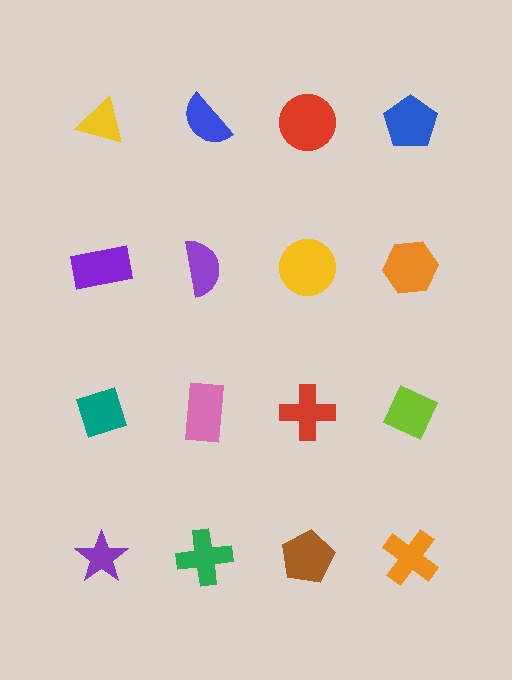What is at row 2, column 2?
A purple semicircle.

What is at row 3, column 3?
A red cross.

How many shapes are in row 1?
4 shapes.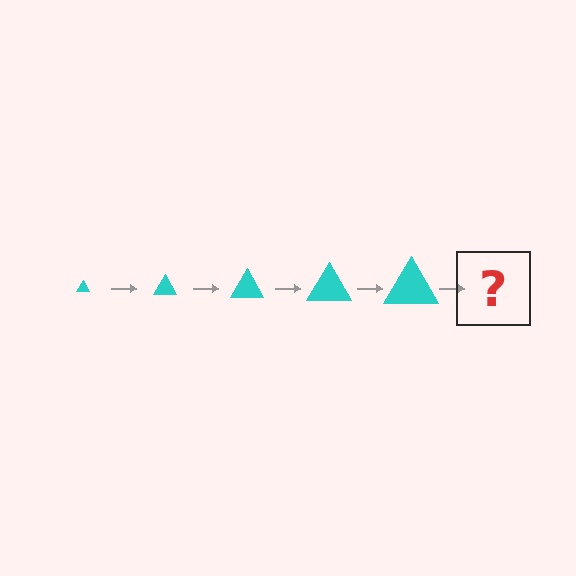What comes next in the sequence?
The next element should be a cyan triangle, larger than the previous one.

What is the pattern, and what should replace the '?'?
The pattern is that the triangle gets progressively larger each step. The '?' should be a cyan triangle, larger than the previous one.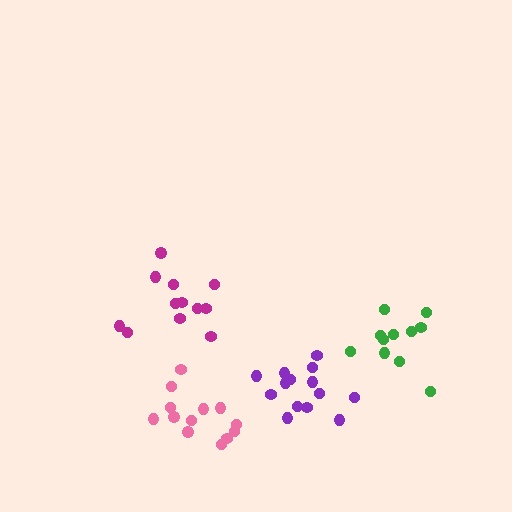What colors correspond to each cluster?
The clusters are colored: purple, green, magenta, pink.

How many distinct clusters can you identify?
There are 4 distinct clusters.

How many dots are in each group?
Group 1: 14 dots, Group 2: 11 dots, Group 3: 12 dots, Group 4: 13 dots (50 total).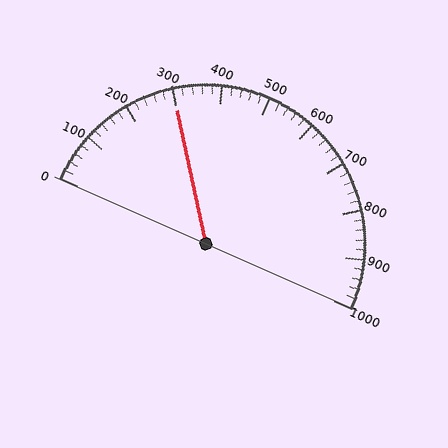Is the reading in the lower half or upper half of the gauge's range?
The reading is in the lower half of the range (0 to 1000).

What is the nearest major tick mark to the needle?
The nearest major tick mark is 300.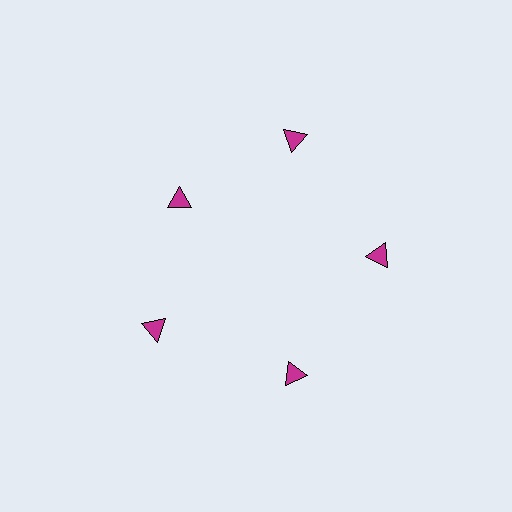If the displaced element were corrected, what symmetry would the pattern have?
It would have 5-fold rotational symmetry — the pattern would map onto itself every 72 degrees.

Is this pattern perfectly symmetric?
No. The 5 magenta triangles are arranged in a ring, but one element near the 10 o'clock position is pulled inward toward the center, breaking the 5-fold rotational symmetry.